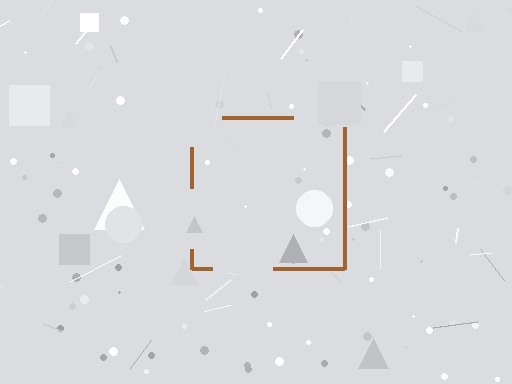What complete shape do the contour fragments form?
The contour fragments form a square.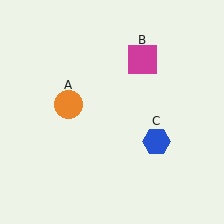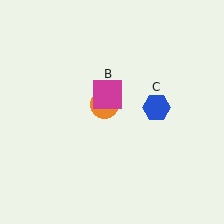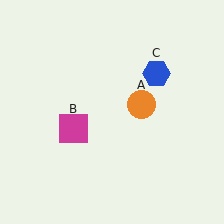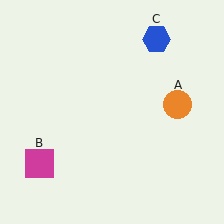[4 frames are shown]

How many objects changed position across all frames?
3 objects changed position: orange circle (object A), magenta square (object B), blue hexagon (object C).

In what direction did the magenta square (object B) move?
The magenta square (object B) moved down and to the left.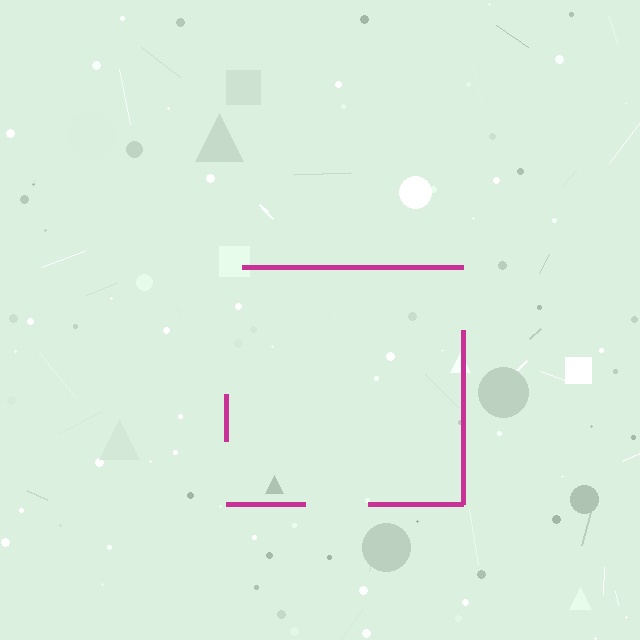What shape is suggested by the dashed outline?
The dashed outline suggests a square.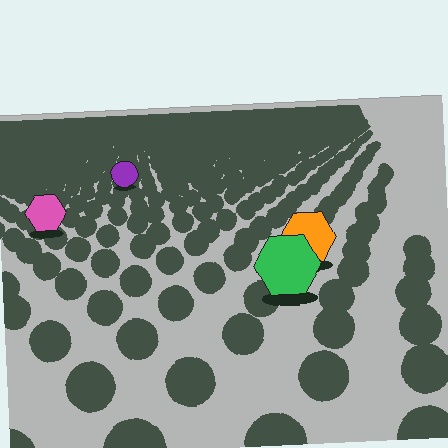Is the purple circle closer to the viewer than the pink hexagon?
No. The pink hexagon is closer — you can tell from the texture gradient: the ground texture is coarser near it.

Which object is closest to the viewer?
The green hexagon is closest. The texture marks near it are larger and more spread out.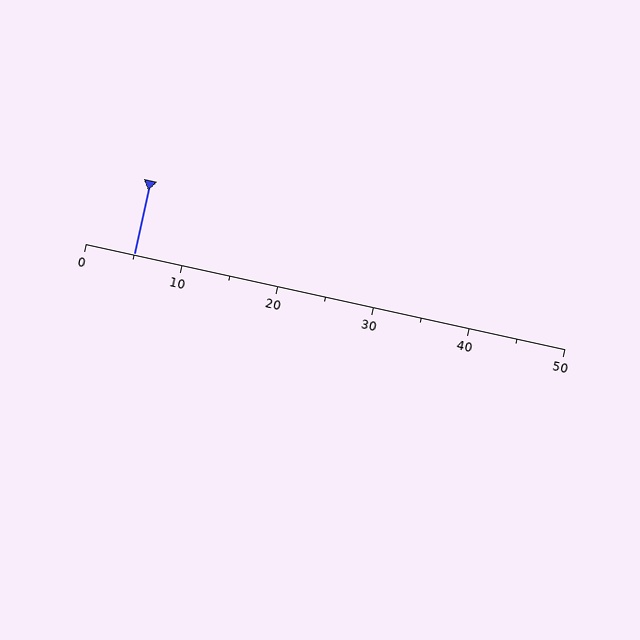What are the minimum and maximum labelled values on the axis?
The axis runs from 0 to 50.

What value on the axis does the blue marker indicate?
The marker indicates approximately 5.